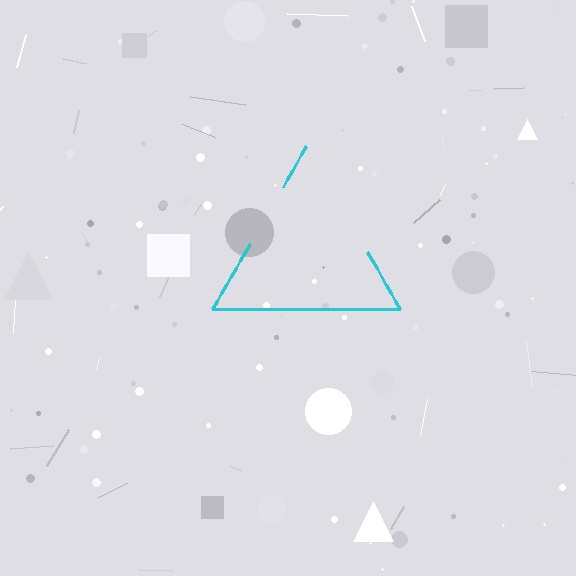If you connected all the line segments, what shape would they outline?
They would outline a triangle.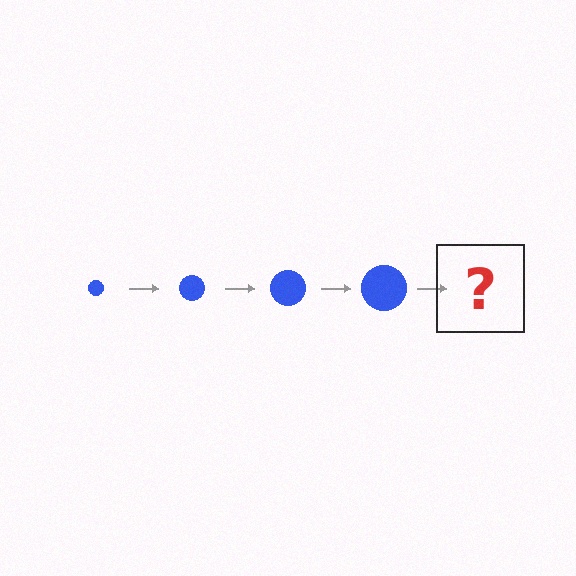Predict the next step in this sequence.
The next step is a blue circle, larger than the previous one.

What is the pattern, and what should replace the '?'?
The pattern is that the circle gets progressively larger each step. The '?' should be a blue circle, larger than the previous one.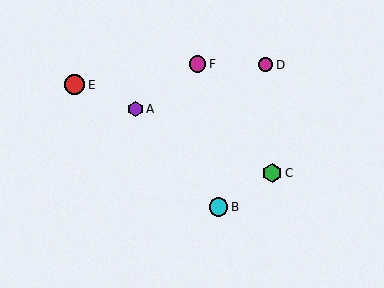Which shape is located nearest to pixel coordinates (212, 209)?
The cyan circle (labeled B) at (218, 207) is nearest to that location.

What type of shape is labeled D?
Shape D is a magenta circle.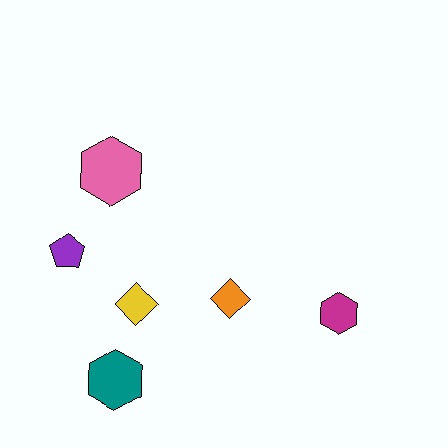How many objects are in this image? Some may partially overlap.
There are 6 objects.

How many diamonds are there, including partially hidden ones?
There are 2 diamonds.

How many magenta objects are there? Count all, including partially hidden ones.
There is 1 magenta object.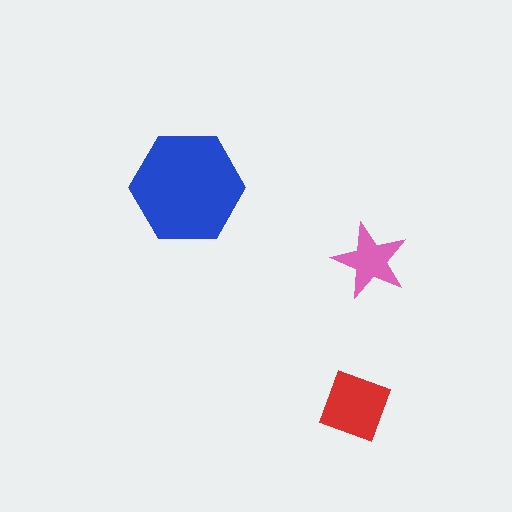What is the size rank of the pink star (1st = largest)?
3rd.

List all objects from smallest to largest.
The pink star, the red diamond, the blue hexagon.